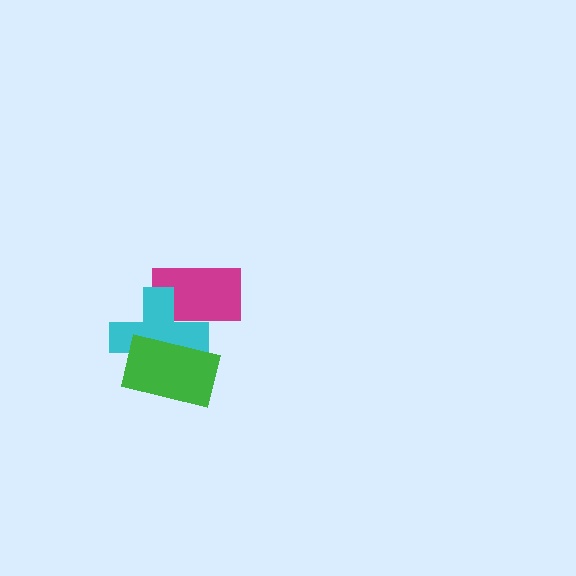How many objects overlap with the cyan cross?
2 objects overlap with the cyan cross.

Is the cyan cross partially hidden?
Yes, it is partially covered by another shape.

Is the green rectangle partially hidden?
No, no other shape covers it.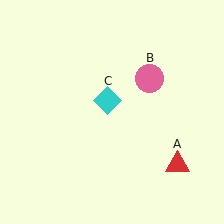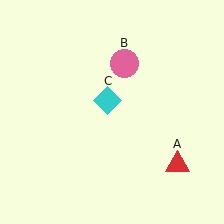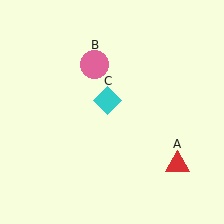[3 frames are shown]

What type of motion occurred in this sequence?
The pink circle (object B) rotated counterclockwise around the center of the scene.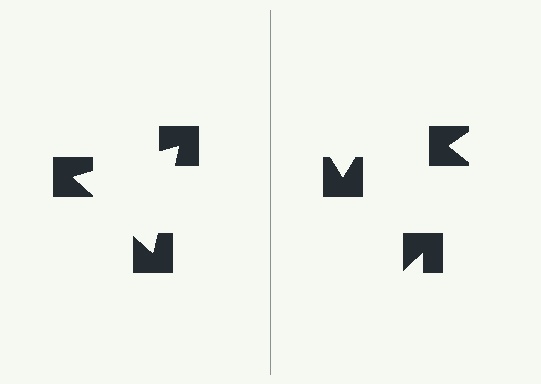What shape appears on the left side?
An illusory triangle.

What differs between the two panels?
The notched squares are positioned identically on both sides; only the wedge orientations differ. On the left they align to a triangle; on the right they are misaligned.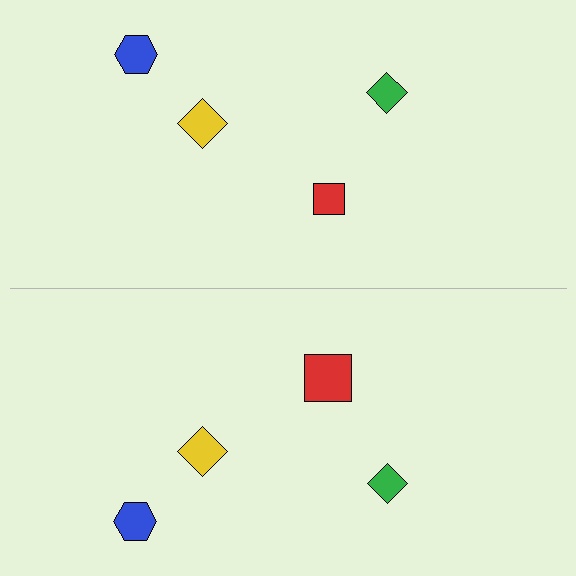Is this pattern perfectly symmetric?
No, the pattern is not perfectly symmetric. The red square on the bottom side has a different size than its mirror counterpart.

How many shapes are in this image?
There are 8 shapes in this image.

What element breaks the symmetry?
The red square on the bottom side has a different size than its mirror counterpart.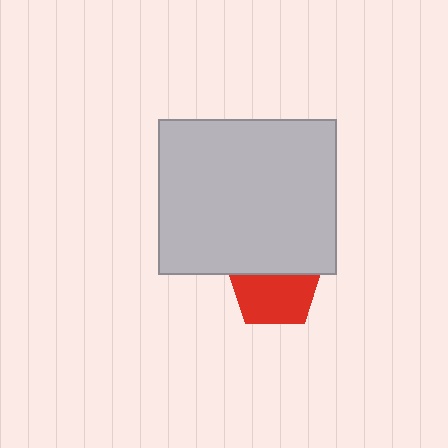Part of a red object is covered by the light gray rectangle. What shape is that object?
It is a pentagon.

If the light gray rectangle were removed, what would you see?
You would see the complete red pentagon.